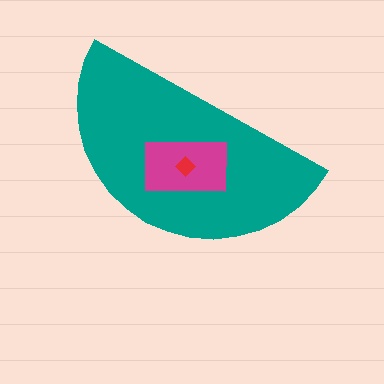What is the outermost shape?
The teal semicircle.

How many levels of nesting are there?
3.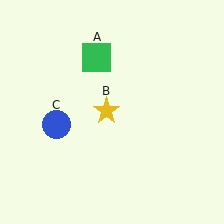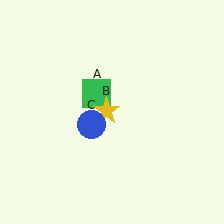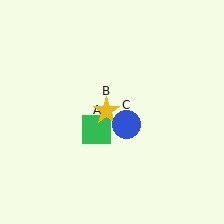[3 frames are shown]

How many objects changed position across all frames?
2 objects changed position: green square (object A), blue circle (object C).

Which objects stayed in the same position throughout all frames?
Yellow star (object B) remained stationary.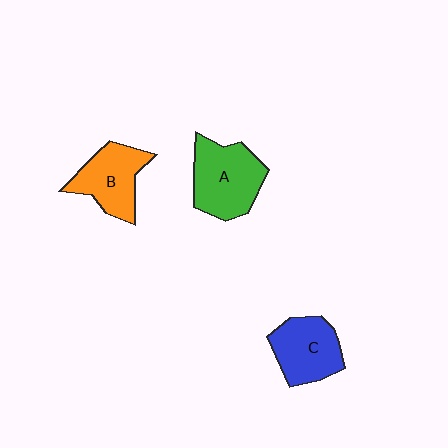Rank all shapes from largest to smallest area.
From largest to smallest: A (green), C (blue), B (orange).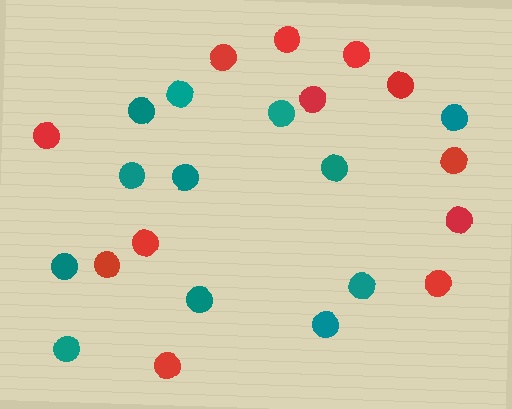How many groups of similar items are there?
There are 2 groups: one group of teal circles (12) and one group of red circles (12).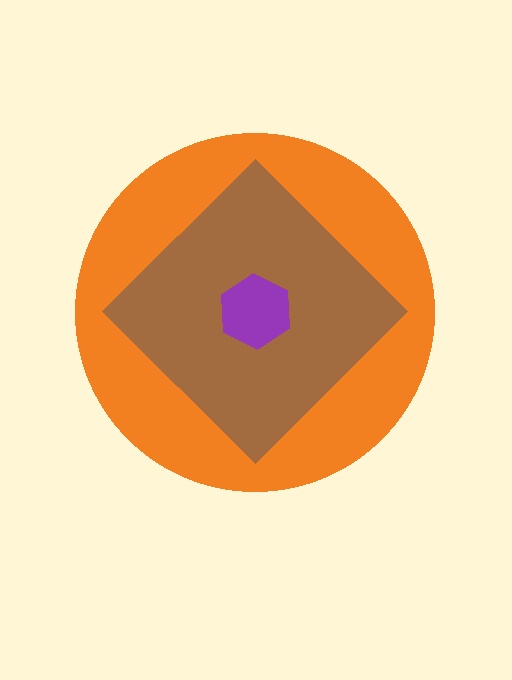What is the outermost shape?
The orange circle.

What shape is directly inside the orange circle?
The brown diamond.